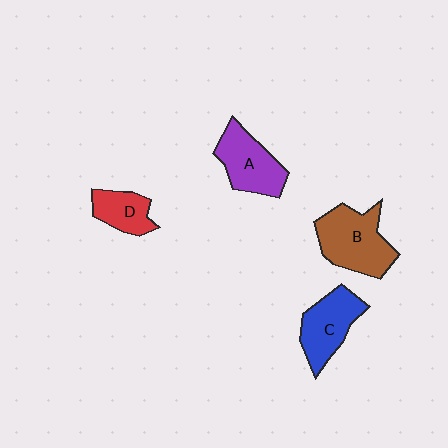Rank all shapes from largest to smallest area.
From largest to smallest: B (brown), A (purple), C (blue), D (red).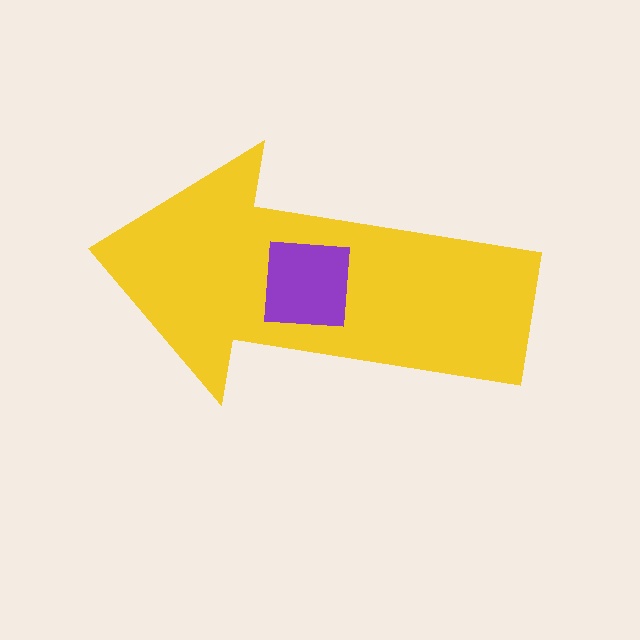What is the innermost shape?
The purple square.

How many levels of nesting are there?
2.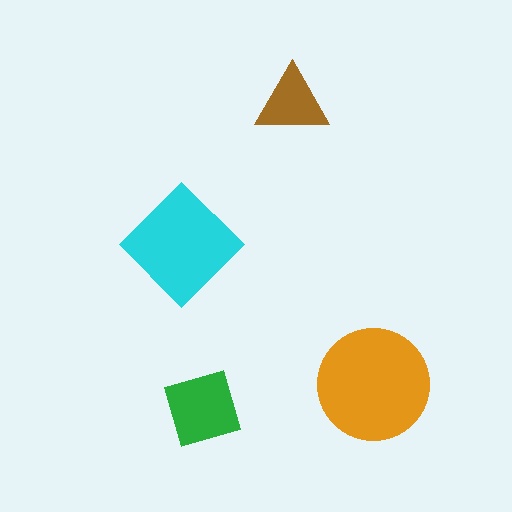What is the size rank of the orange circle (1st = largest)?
1st.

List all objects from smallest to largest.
The brown triangle, the green square, the cyan diamond, the orange circle.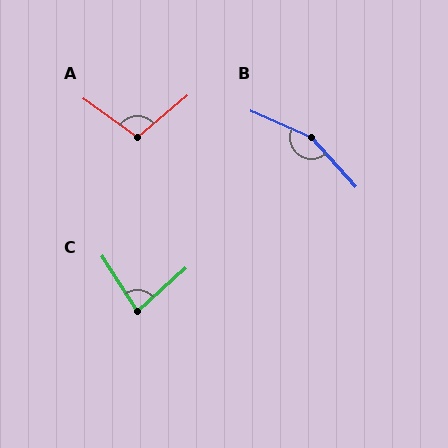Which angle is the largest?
B, at approximately 155 degrees.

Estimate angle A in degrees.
Approximately 105 degrees.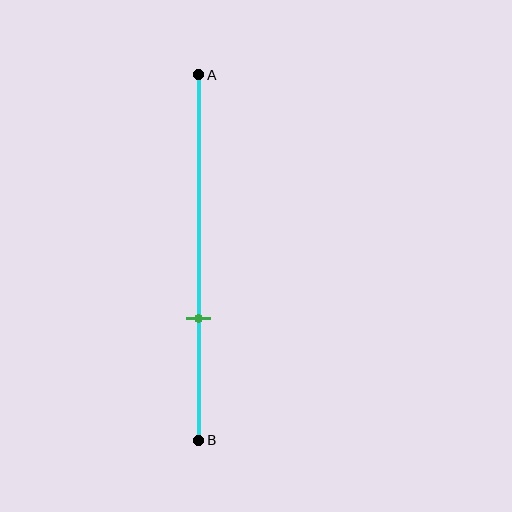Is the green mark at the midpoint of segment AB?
No, the mark is at about 65% from A, not at the 50% midpoint.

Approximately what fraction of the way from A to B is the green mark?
The green mark is approximately 65% of the way from A to B.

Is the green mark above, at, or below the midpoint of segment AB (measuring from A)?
The green mark is below the midpoint of segment AB.